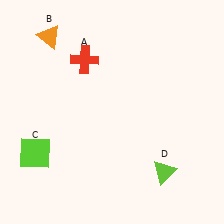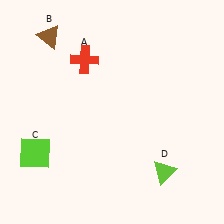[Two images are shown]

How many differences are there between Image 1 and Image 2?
There is 1 difference between the two images.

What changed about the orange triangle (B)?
In Image 1, B is orange. In Image 2, it changed to brown.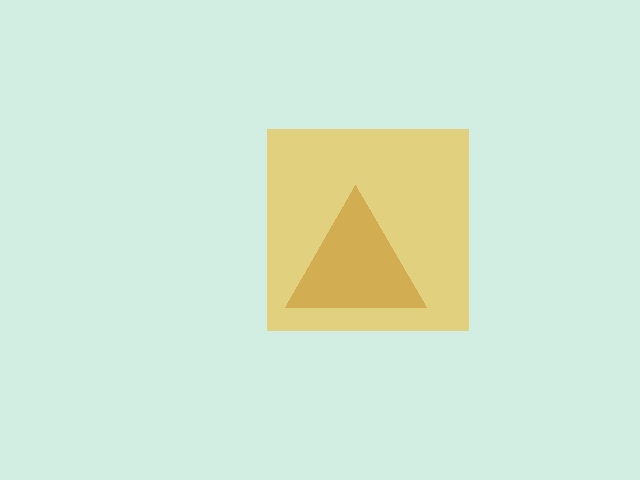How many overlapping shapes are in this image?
There are 2 overlapping shapes in the image.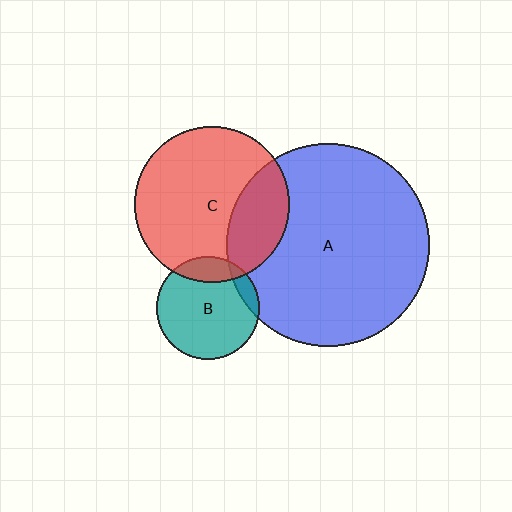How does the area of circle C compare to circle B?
Approximately 2.3 times.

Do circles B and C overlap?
Yes.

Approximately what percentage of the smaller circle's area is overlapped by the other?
Approximately 15%.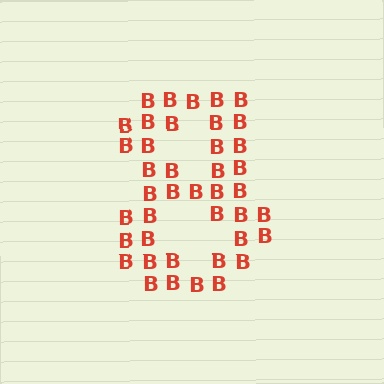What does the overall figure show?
The overall figure shows the digit 8.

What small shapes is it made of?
It is made of small letter B's.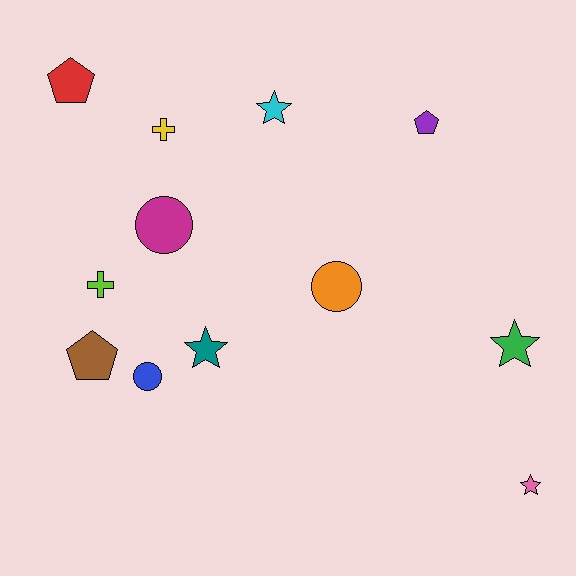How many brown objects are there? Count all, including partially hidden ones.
There is 1 brown object.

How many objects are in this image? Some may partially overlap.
There are 12 objects.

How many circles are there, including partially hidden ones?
There are 3 circles.